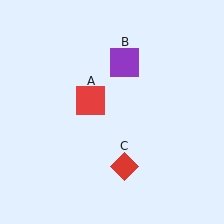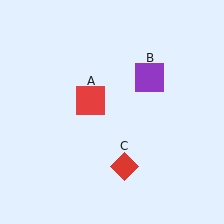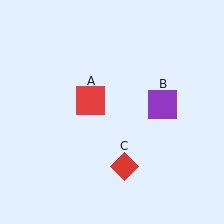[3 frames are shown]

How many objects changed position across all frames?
1 object changed position: purple square (object B).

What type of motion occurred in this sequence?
The purple square (object B) rotated clockwise around the center of the scene.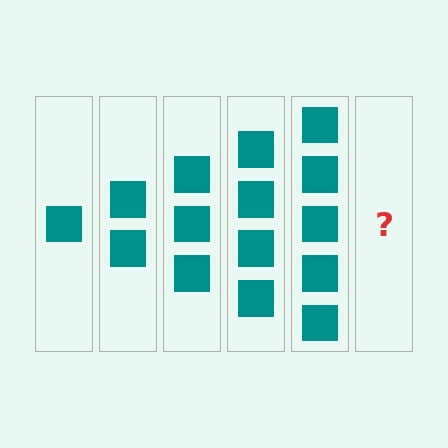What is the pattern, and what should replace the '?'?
The pattern is that each step adds one more square. The '?' should be 6 squares.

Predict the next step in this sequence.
The next step is 6 squares.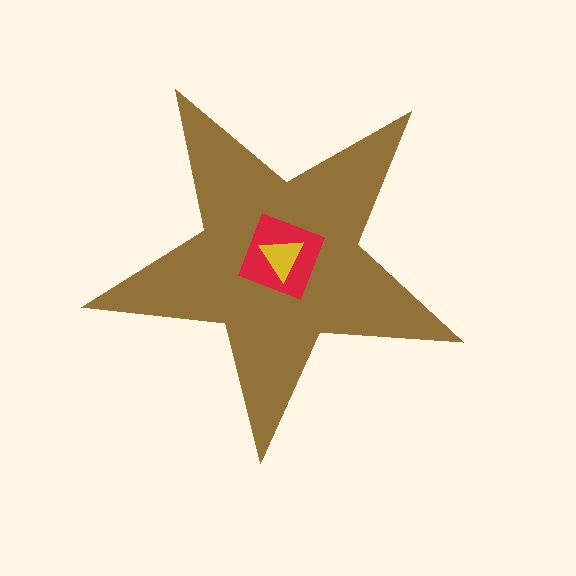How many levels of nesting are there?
3.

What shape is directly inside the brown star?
The red square.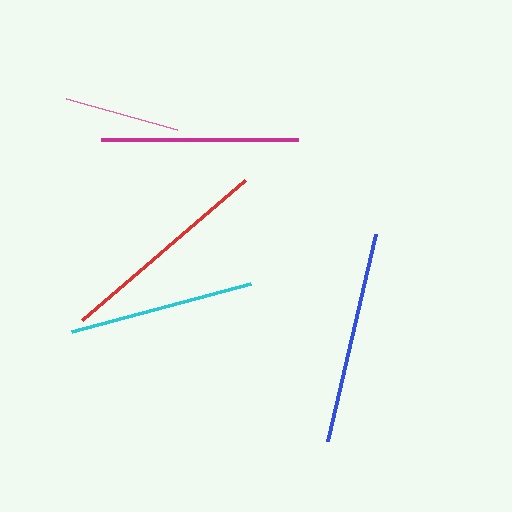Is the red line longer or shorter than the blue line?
The red line is longer than the blue line.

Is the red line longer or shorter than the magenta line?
The red line is longer than the magenta line.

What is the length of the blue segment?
The blue segment is approximately 213 pixels long.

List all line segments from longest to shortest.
From longest to shortest: red, blue, magenta, cyan, pink.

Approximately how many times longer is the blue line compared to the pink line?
The blue line is approximately 1.8 times the length of the pink line.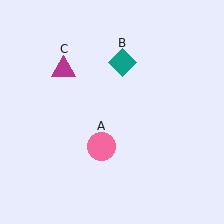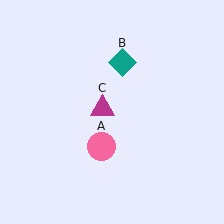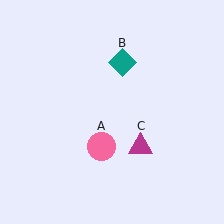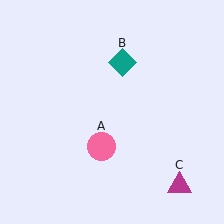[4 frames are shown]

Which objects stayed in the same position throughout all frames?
Pink circle (object A) and teal diamond (object B) remained stationary.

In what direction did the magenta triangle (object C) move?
The magenta triangle (object C) moved down and to the right.